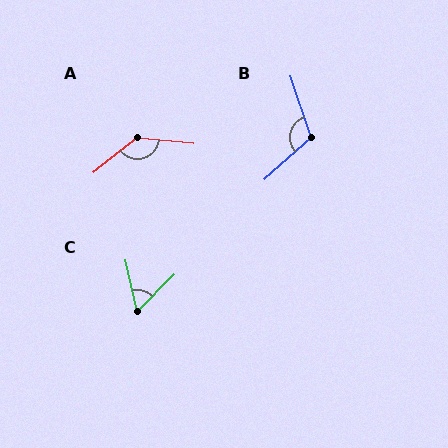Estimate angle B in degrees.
Approximately 114 degrees.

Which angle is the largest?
A, at approximately 135 degrees.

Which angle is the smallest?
C, at approximately 56 degrees.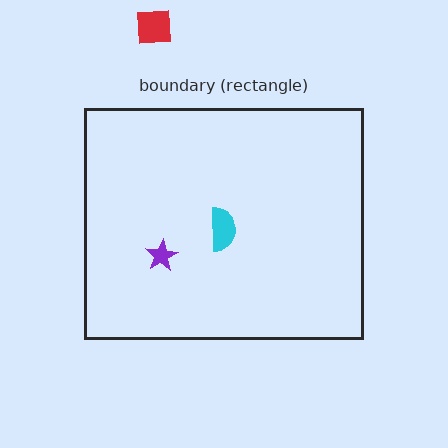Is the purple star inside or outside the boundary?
Inside.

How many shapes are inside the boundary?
2 inside, 1 outside.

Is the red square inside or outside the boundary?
Outside.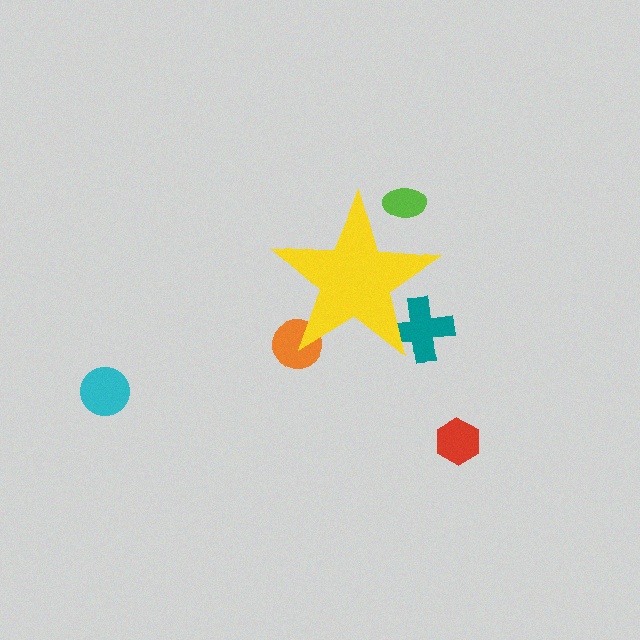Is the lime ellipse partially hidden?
Yes, the lime ellipse is partially hidden behind the yellow star.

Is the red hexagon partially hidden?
No, the red hexagon is fully visible.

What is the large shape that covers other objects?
A yellow star.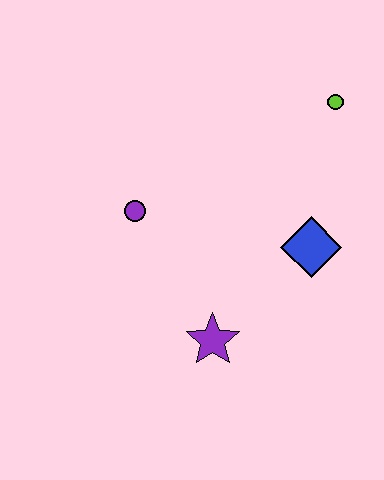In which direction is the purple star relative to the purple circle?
The purple star is below the purple circle.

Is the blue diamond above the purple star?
Yes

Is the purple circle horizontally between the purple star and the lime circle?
No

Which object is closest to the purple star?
The blue diamond is closest to the purple star.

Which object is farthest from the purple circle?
The lime circle is farthest from the purple circle.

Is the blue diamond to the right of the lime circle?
No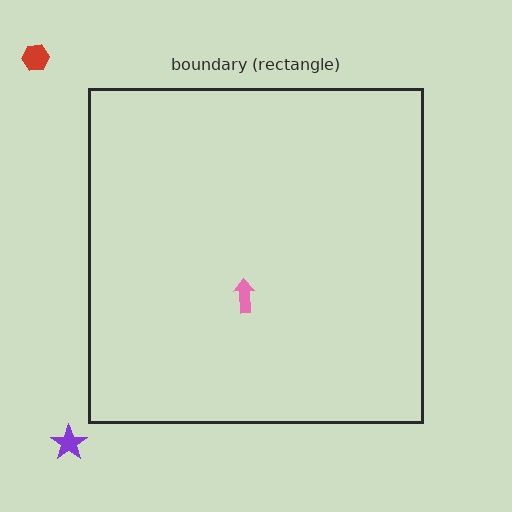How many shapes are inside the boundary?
1 inside, 2 outside.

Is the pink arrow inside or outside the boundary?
Inside.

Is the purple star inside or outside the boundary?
Outside.